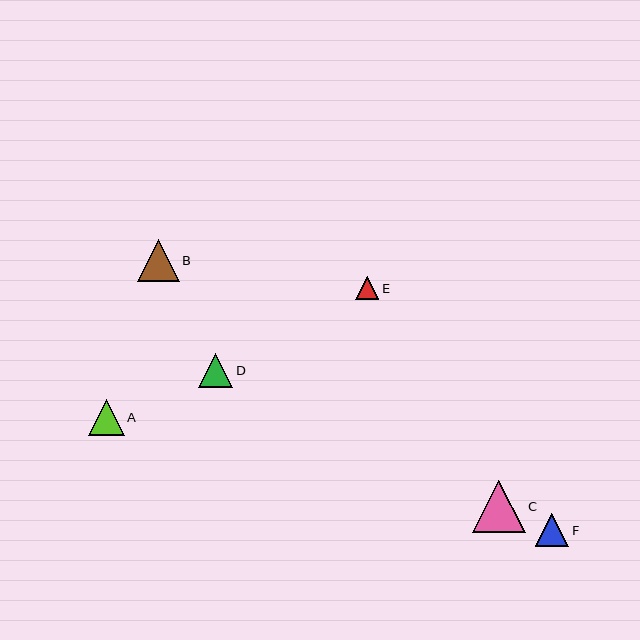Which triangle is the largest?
Triangle C is the largest with a size of approximately 52 pixels.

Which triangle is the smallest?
Triangle E is the smallest with a size of approximately 23 pixels.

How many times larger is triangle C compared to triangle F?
Triangle C is approximately 1.6 times the size of triangle F.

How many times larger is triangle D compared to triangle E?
Triangle D is approximately 1.5 times the size of triangle E.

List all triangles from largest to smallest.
From largest to smallest: C, B, A, D, F, E.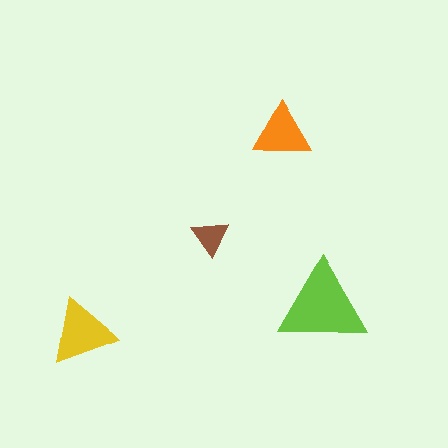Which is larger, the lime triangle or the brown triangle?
The lime one.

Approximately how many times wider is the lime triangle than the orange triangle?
About 1.5 times wider.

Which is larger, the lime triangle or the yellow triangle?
The lime one.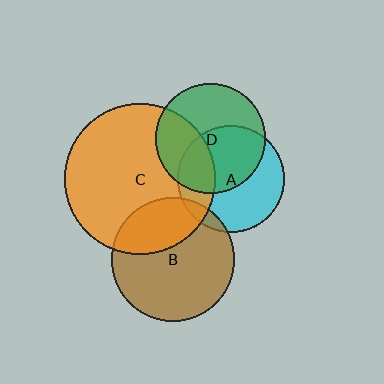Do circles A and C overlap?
Yes.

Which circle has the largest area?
Circle C (orange).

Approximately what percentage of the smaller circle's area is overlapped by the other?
Approximately 25%.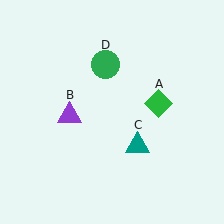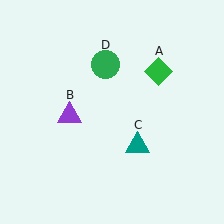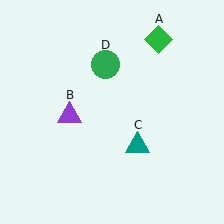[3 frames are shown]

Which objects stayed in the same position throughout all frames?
Purple triangle (object B) and teal triangle (object C) and green circle (object D) remained stationary.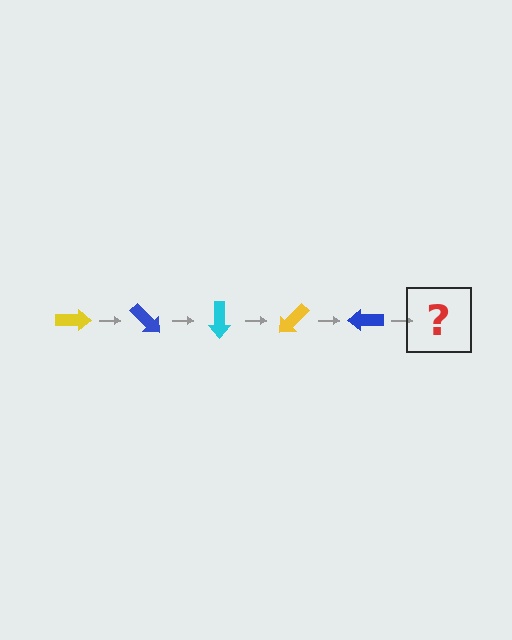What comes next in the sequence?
The next element should be a cyan arrow, rotated 225 degrees from the start.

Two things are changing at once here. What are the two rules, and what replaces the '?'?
The two rules are that it rotates 45 degrees each step and the color cycles through yellow, blue, and cyan. The '?' should be a cyan arrow, rotated 225 degrees from the start.